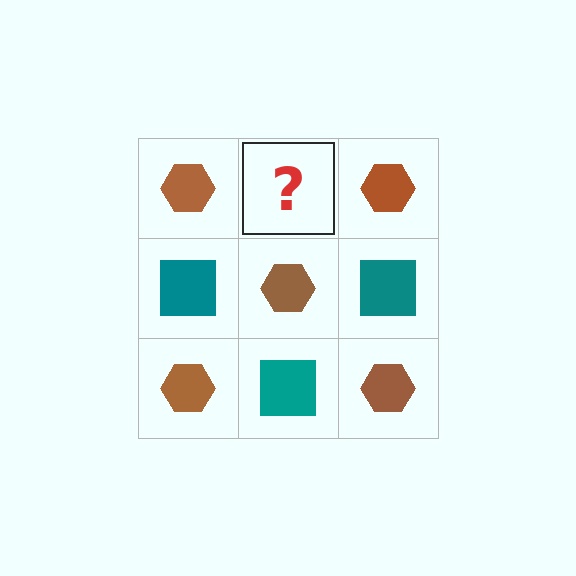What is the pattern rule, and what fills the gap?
The rule is that it alternates brown hexagon and teal square in a checkerboard pattern. The gap should be filled with a teal square.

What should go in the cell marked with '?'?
The missing cell should contain a teal square.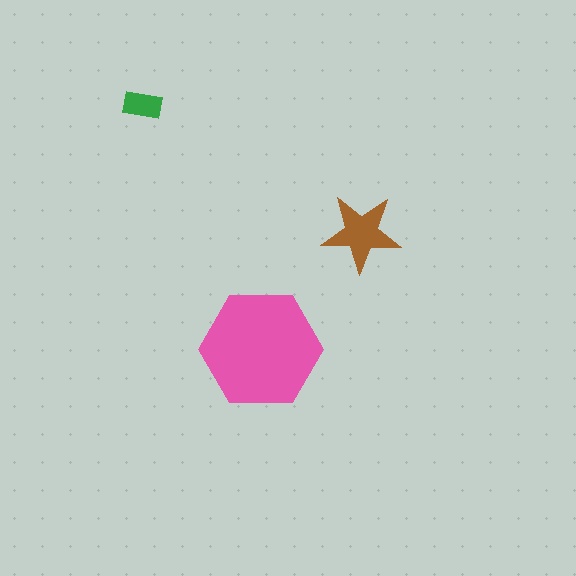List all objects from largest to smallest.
The pink hexagon, the brown star, the green rectangle.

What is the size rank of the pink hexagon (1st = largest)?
1st.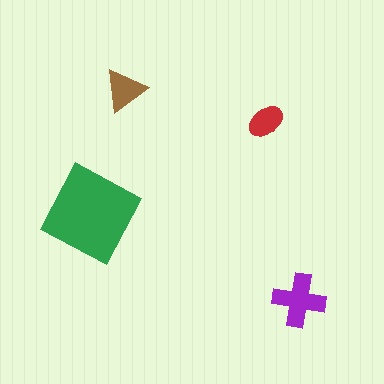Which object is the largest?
The green square.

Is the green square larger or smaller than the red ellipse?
Larger.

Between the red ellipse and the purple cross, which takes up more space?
The purple cross.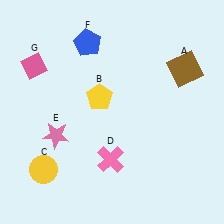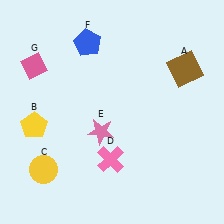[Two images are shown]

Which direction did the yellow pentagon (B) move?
The yellow pentagon (B) moved left.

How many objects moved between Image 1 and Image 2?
2 objects moved between the two images.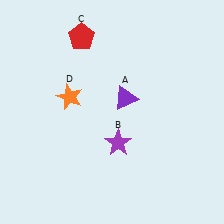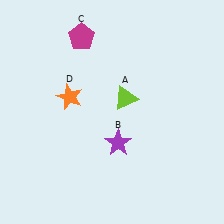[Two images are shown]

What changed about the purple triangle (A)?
In Image 1, A is purple. In Image 2, it changed to lime.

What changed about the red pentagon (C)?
In Image 1, C is red. In Image 2, it changed to magenta.